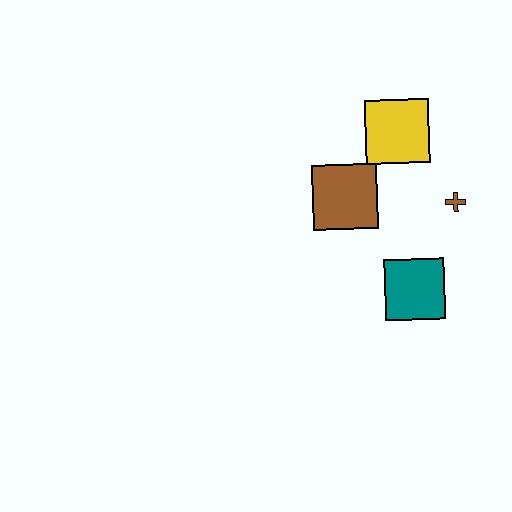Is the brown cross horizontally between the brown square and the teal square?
No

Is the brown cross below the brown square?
Yes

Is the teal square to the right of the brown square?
Yes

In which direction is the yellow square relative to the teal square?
The yellow square is above the teal square.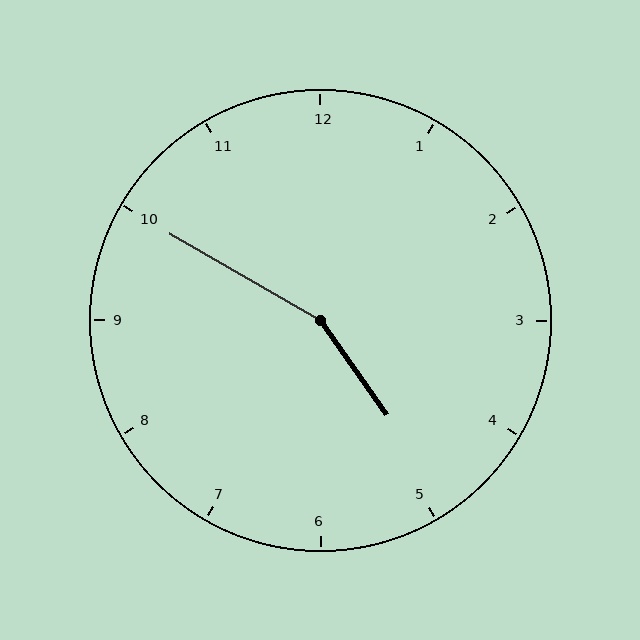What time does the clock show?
4:50.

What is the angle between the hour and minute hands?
Approximately 155 degrees.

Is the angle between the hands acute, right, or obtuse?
It is obtuse.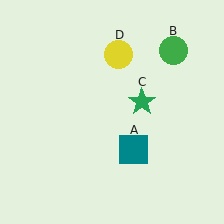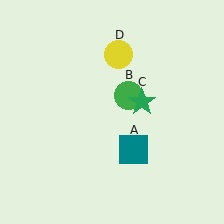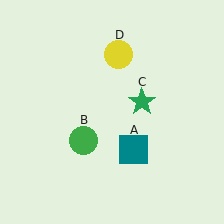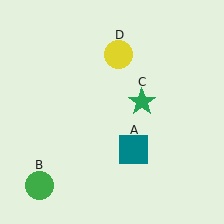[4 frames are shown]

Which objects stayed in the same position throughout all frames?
Teal square (object A) and green star (object C) and yellow circle (object D) remained stationary.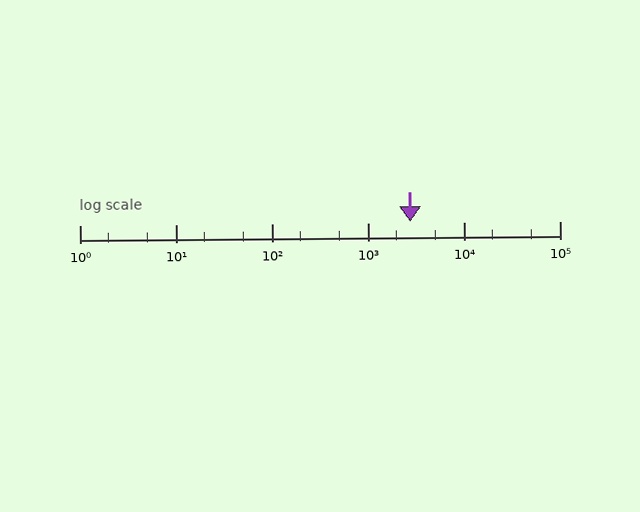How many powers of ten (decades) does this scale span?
The scale spans 5 decades, from 1 to 100000.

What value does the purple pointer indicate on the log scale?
The pointer indicates approximately 2800.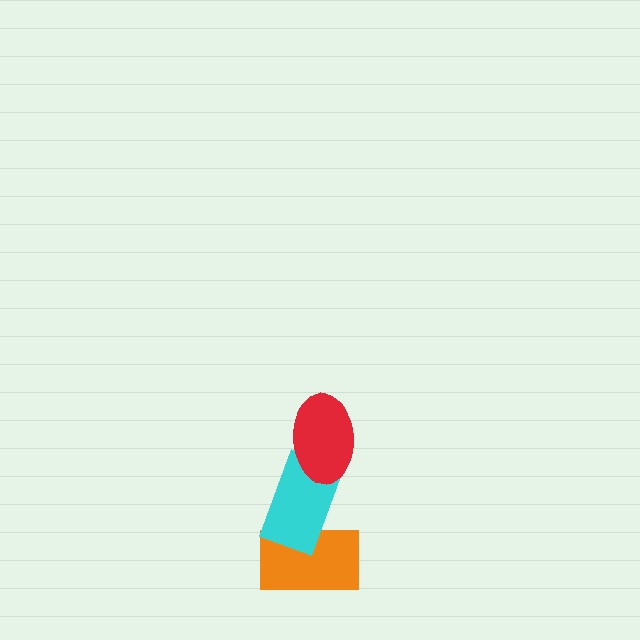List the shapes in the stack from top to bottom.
From top to bottom: the red ellipse, the cyan rectangle, the orange rectangle.